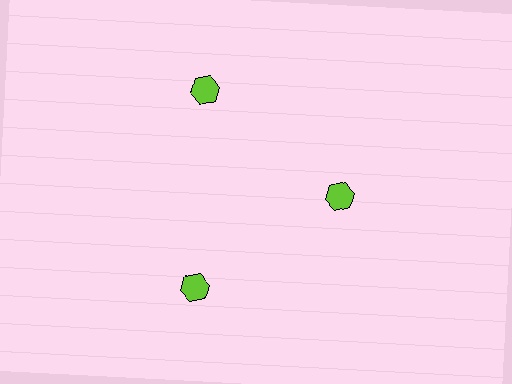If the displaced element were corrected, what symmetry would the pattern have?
It would have 3-fold rotational symmetry — the pattern would map onto itself every 120 degrees.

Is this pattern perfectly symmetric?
No. The 3 lime hexagons are arranged in a ring, but one element near the 3 o'clock position is pulled inward toward the center, breaking the 3-fold rotational symmetry.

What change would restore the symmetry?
The symmetry would be restored by moving it outward, back onto the ring so that all 3 hexagons sit at equal angles and equal distance from the center.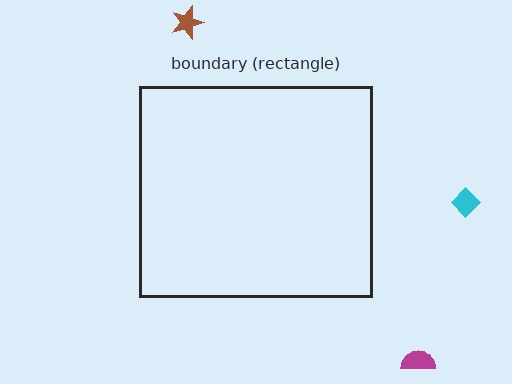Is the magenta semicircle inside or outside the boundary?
Outside.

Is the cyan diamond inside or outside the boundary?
Outside.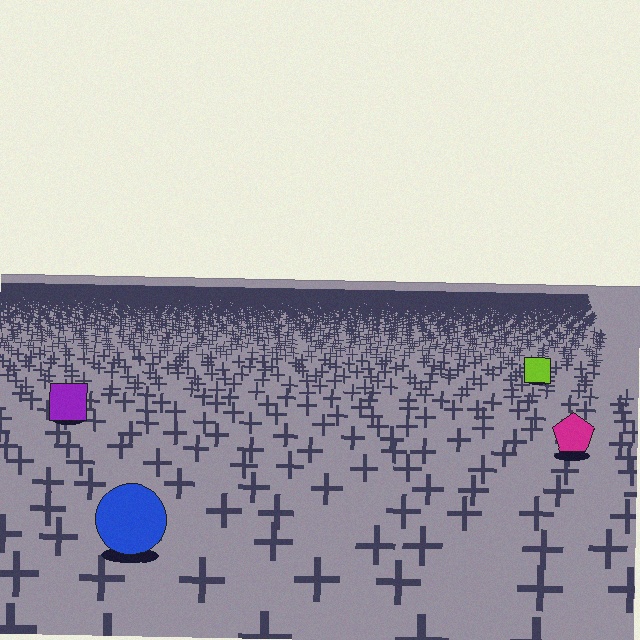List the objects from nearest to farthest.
From nearest to farthest: the blue circle, the magenta pentagon, the purple square, the lime square.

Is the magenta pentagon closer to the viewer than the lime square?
Yes. The magenta pentagon is closer — you can tell from the texture gradient: the ground texture is coarser near it.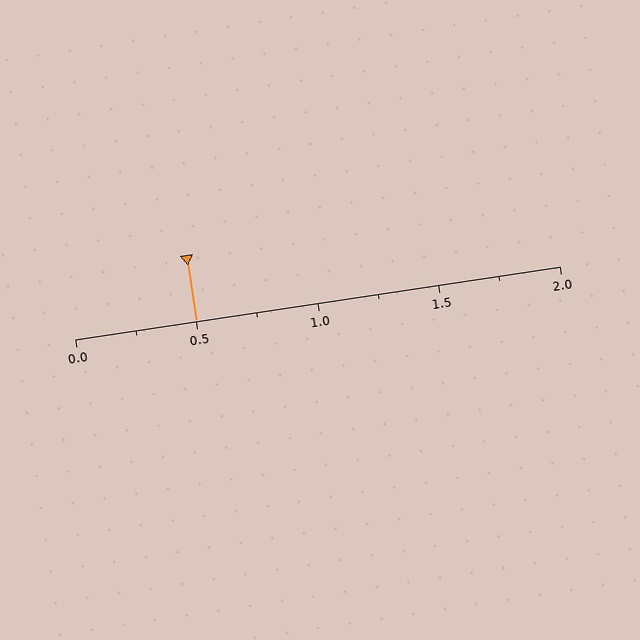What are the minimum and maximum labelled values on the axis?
The axis runs from 0.0 to 2.0.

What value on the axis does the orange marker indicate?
The marker indicates approximately 0.5.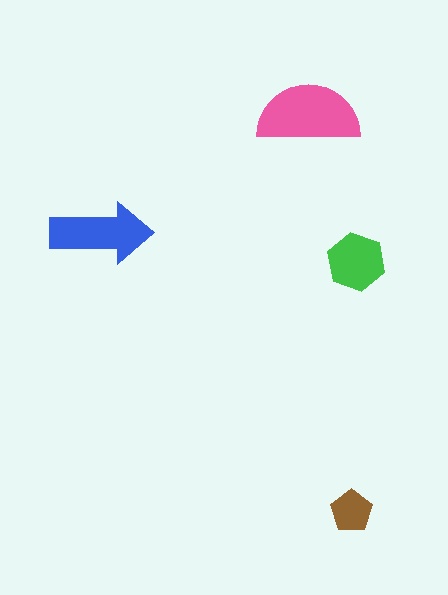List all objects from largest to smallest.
The pink semicircle, the blue arrow, the green hexagon, the brown pentagon.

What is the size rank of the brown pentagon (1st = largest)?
4th.